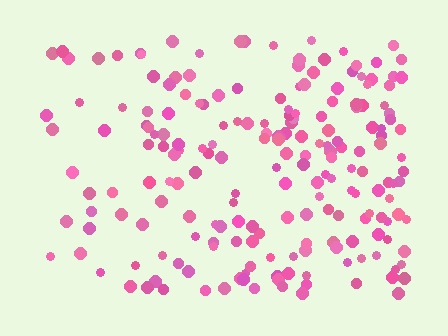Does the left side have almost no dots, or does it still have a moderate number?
Still a moderate number, just noticeably fewer than the right.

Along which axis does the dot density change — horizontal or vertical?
Horizontal.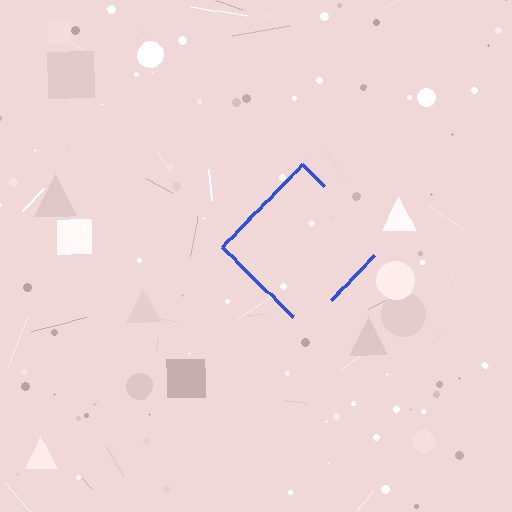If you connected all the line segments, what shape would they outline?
They would outline a diamond.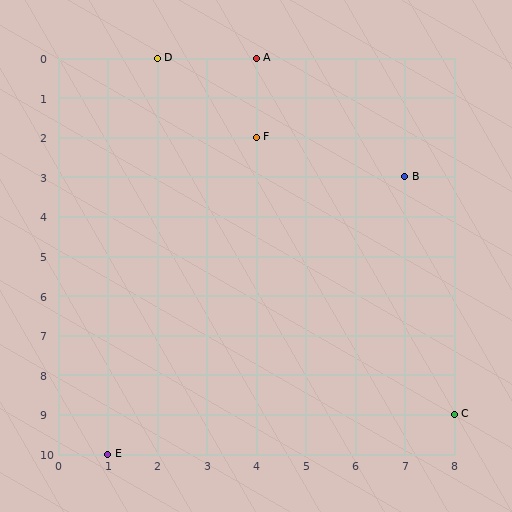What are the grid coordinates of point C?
Point C is at grid coordinates (8, 9).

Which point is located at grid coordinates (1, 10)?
Point E is at (1, 10).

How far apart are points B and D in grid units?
Points B and D are 5 columns and 3 rows apart (about 5.8 grid units diagonally).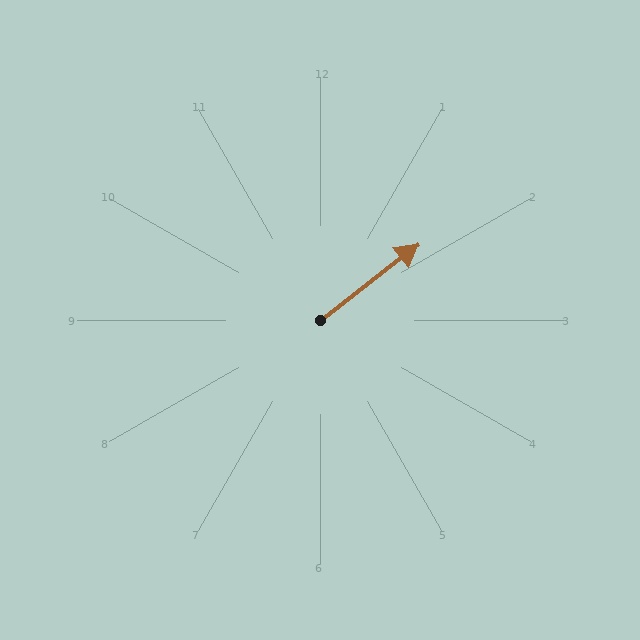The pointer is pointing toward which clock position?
Roughly 2 o'clock.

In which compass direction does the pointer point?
Northeast.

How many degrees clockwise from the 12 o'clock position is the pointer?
Approximately 52 degrees.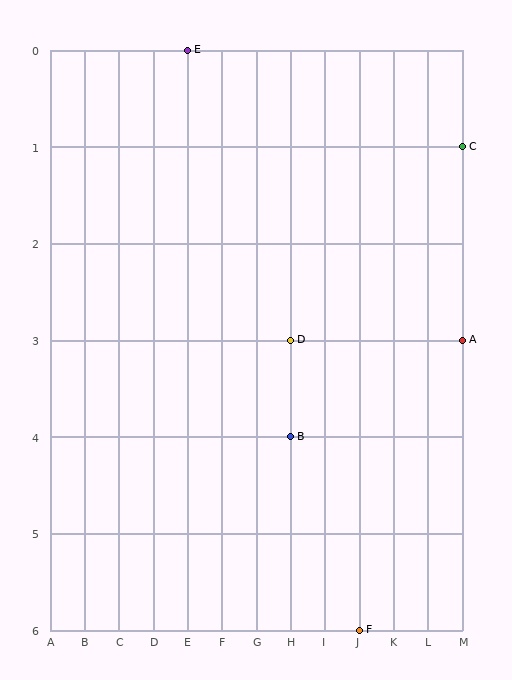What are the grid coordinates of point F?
Point F is at grid coordinates (J, 6).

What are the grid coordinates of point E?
Point E is at grid coordinates (E, 0).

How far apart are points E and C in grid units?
Points E and C are 8 columns and 1 row apart (about 8.1 grid units diagonally).